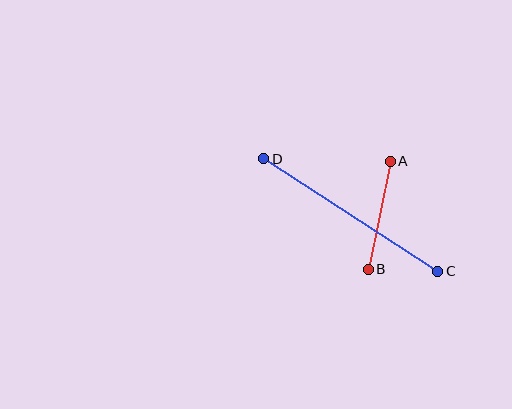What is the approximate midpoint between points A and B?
The midpoint is at approximately (379, 215) pixels.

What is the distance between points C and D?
The distance is approximately 207 pixels.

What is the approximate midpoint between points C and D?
The midpoint is at approximately (351, 215) pixels.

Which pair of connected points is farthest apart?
Points C and D are farthest apart.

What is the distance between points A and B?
The distance is approximately 110 pixels.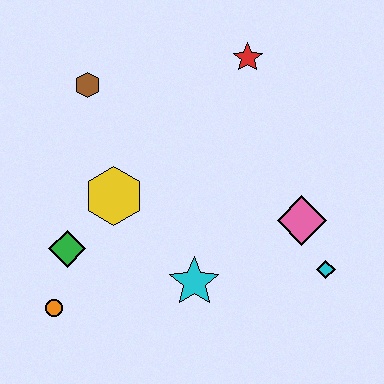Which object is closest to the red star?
The brown hexagon is closest to the red star.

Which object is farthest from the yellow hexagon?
The cyan diamond is farthest from the yellow hexagon.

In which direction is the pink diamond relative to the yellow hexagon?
The pink diamond is to the right of the yellow hexagon.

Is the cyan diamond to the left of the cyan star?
No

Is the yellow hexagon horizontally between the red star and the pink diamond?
No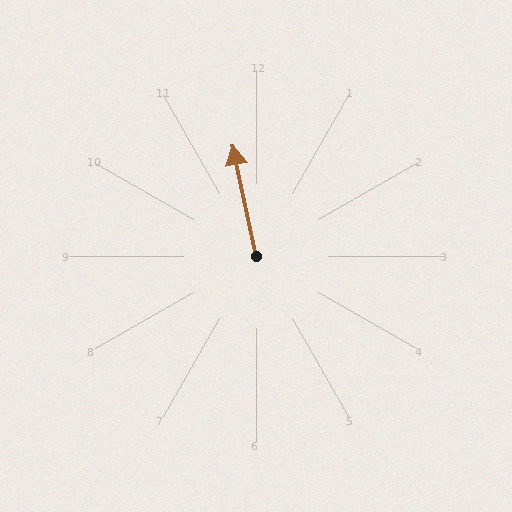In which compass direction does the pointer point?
North.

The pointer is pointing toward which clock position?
Roughly 12 o'clock.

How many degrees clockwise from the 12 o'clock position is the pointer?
Approximately 348 degrees.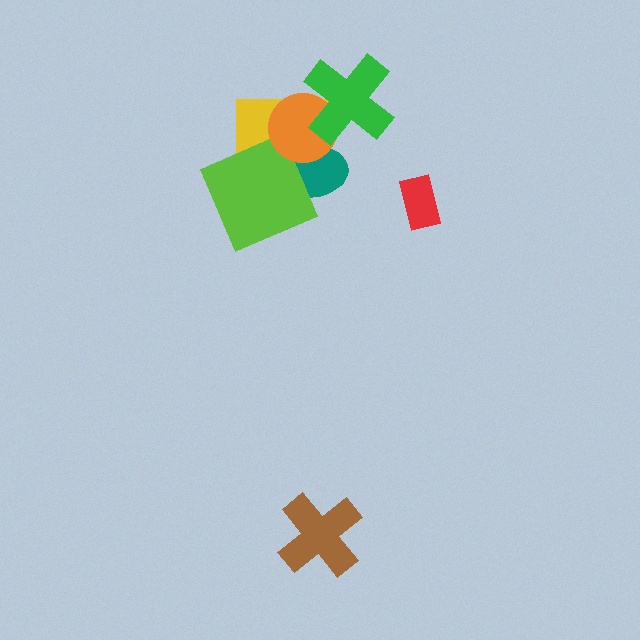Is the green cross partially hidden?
No, no other shape covers it.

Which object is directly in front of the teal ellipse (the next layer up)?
The lime square is directly in front of the teal ellipse.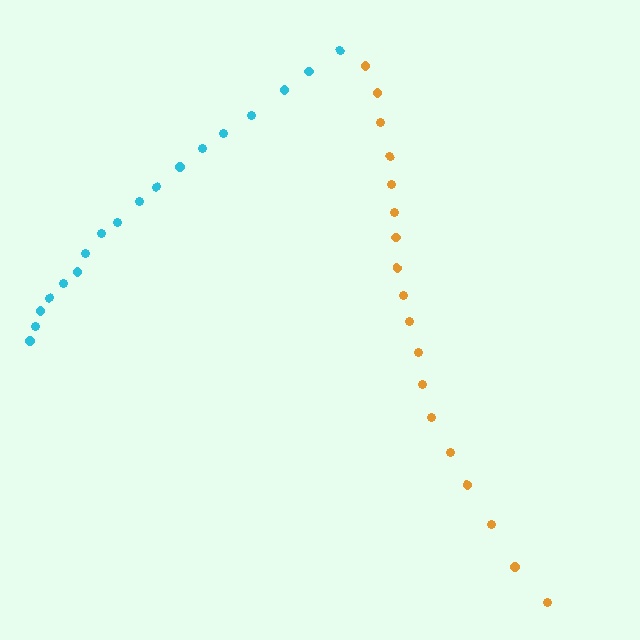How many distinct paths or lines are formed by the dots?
There are 2 distinct paths.